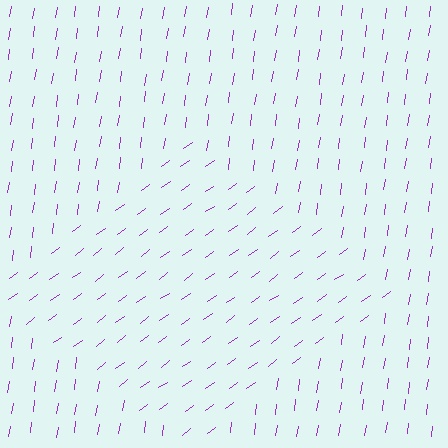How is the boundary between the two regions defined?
The boundary is defined purely by a change in line orientation (approximately 45 degrees difference). All lines are the same color and thickness.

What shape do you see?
I see a diamond.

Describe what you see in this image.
The image is filled with small purple line segments. A diamond region in the image has lines oriented differently from the surrounding lines, creating a visible texture boundary.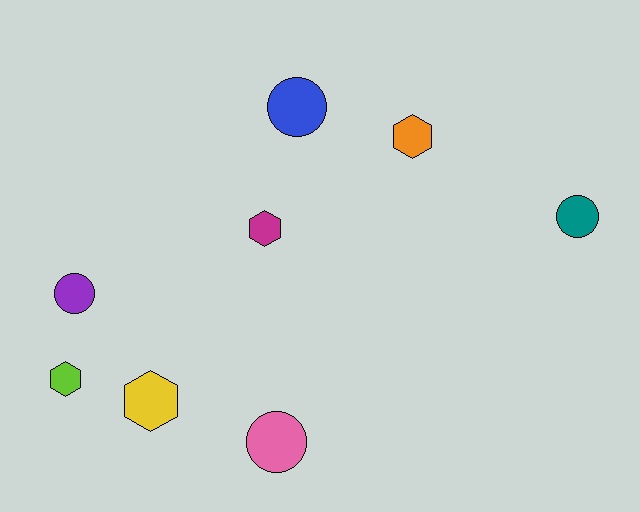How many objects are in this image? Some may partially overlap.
There are 8 objects.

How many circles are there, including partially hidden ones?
There are 4 circles.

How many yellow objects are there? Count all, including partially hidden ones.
There is 1 yellow object.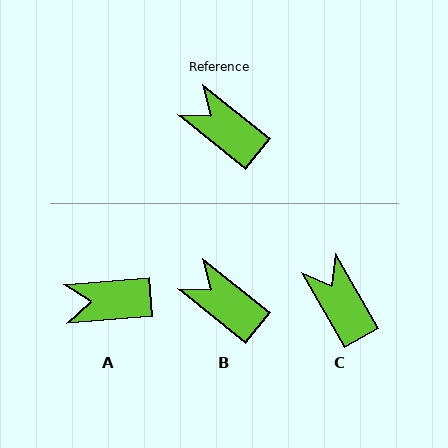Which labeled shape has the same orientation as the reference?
B.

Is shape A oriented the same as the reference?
No, it is off by about 43 degrees.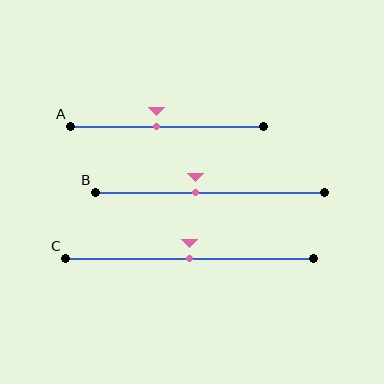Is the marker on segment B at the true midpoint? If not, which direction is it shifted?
No, the marker on segment B is shifted to the left by about 7% of the segment length.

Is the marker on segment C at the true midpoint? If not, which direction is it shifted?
Yes, the marker on segment C is at the true midpoint.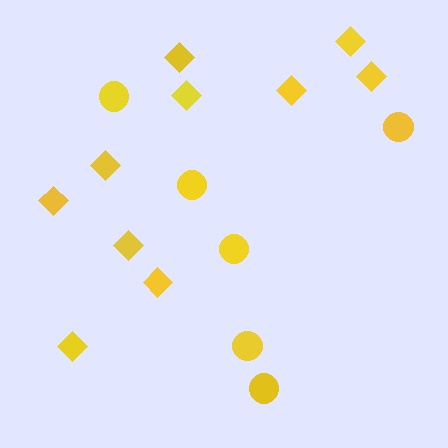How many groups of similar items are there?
There are 2 groups: one group of circles (6) and one group of diamonds (10).